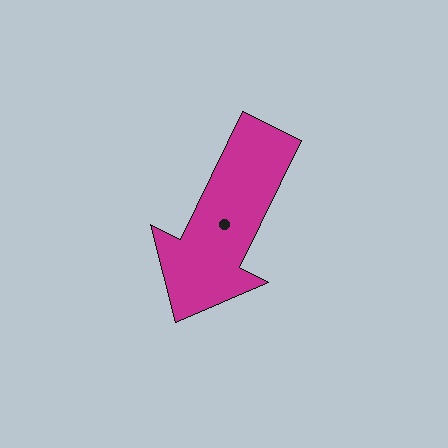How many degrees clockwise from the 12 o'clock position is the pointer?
Approximately 206 degrees.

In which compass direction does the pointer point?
Southwest.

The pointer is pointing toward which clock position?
Roughly 7 o'clock.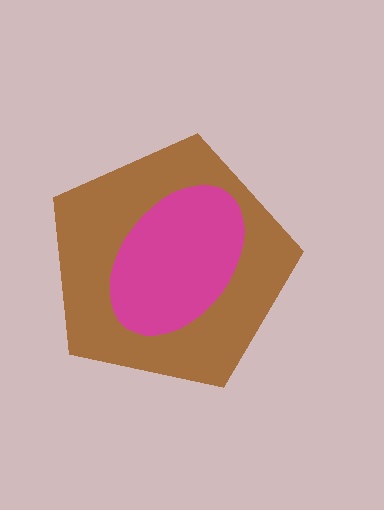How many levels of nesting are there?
2.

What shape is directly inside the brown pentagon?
The magenta ellipse.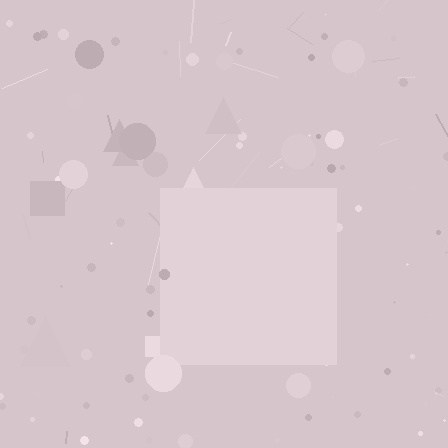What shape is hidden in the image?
A square is hidden in the image.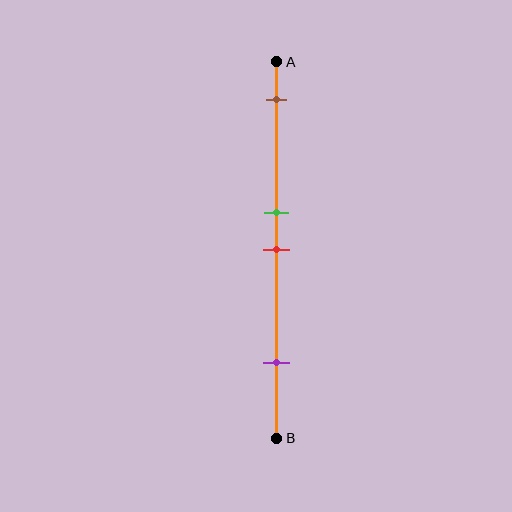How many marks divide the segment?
There are 4 marks dividing the segment.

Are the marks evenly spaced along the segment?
No, the marks are not evenly spaced.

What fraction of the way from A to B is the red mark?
The red mark is approximately 50% (0.5) of the way from A to B.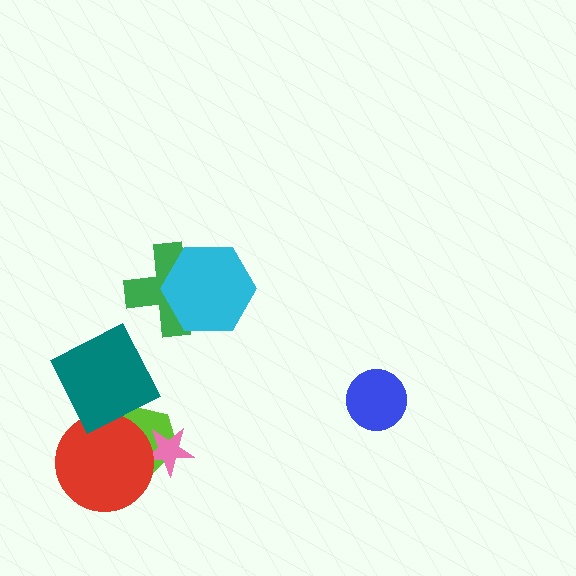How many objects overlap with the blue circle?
0 objects overlap with the blue circle.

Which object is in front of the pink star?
The red circle is in front of the pink star.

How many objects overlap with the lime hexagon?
2 objects overlap with the lime hexagon.